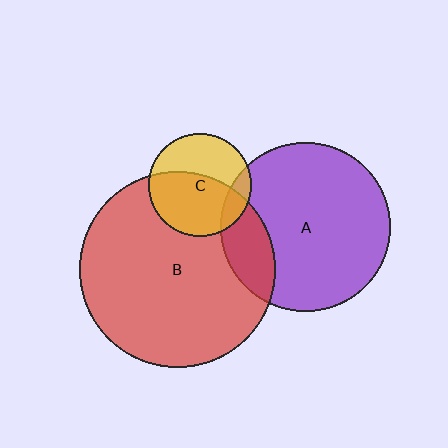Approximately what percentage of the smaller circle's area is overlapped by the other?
Approximately 15%.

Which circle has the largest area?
Circle B (red).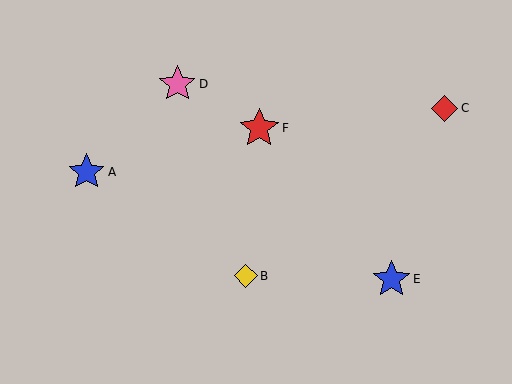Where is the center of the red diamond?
The center of the red diamond is at (445, 108).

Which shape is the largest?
The red star (labeled F) is the largest.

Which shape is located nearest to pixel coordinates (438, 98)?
The red diamond (labeled C) at (445, 108) is nearest to that location.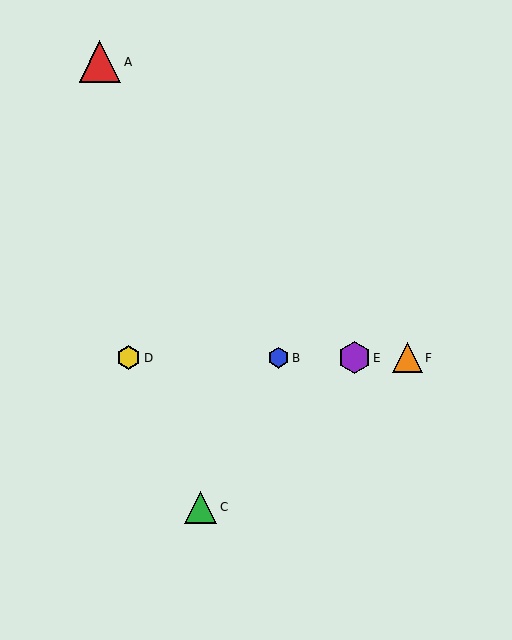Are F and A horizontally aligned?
No, F is at y≈358 and A is at y≈62.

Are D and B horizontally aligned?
Yes, both are at y≈358.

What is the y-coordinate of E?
Object E is at y≈358.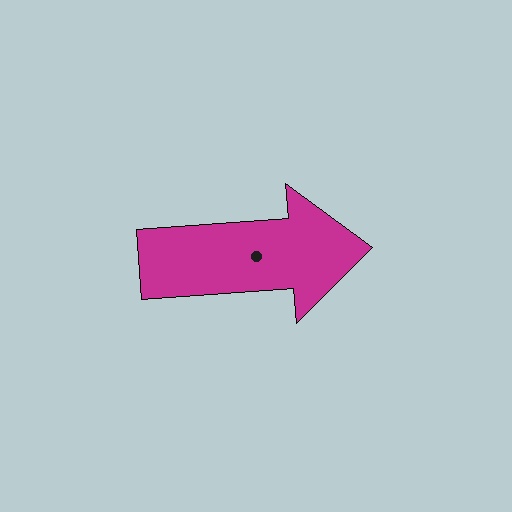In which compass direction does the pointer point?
East.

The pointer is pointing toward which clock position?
Roughly 3 o'clock.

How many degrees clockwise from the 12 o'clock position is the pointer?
Approximately 86 degrees.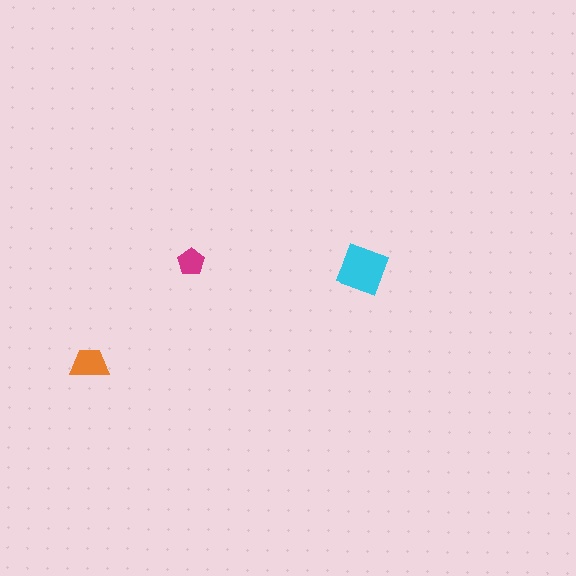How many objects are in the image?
There are 3 objects in the image.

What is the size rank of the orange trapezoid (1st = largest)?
2nd.